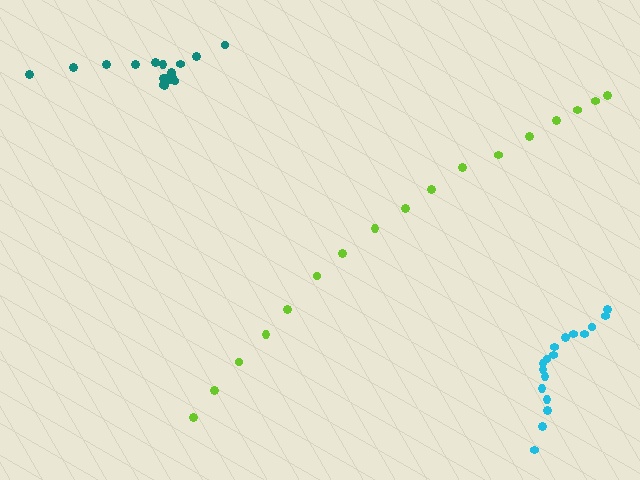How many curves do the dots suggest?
There are 3 distinct paths.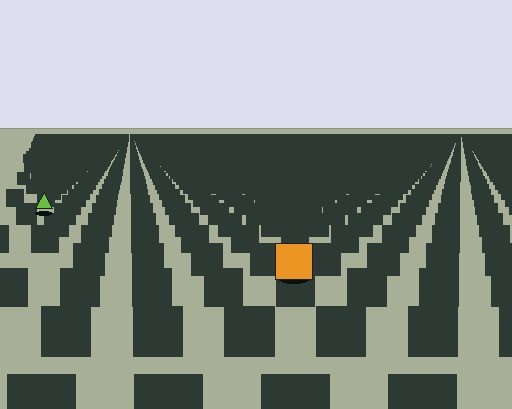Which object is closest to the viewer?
The orange square is closest. The texture marks near it are larger and more spread out.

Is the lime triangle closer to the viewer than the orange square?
No. The orange square is closer — you can tell from the texture gradient: the ground texture is coarser near it.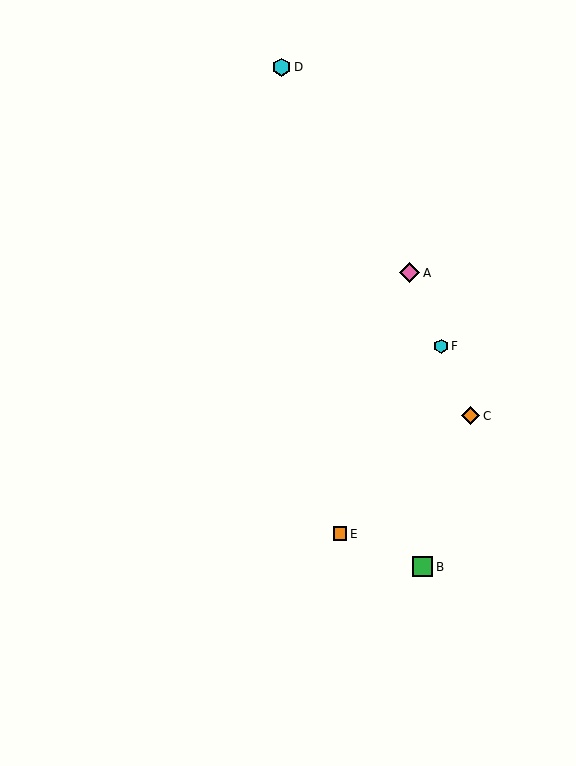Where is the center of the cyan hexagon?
The center of the cyan hexagon is at (441, 346).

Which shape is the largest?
The pink diamond (labeled A) is the largest.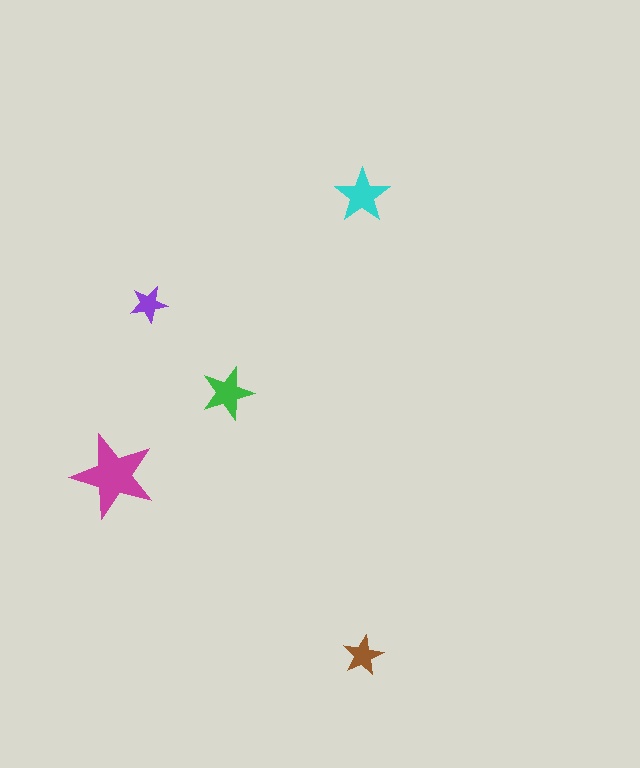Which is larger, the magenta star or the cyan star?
The magenta one.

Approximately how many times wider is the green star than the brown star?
About 1.5 times wider.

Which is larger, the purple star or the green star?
The green one.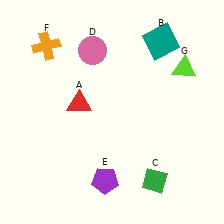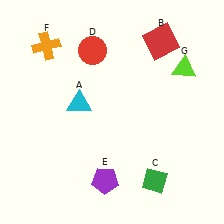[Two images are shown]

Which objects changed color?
A changed from red to cyan. B changed from teal to red. D changed from pink to red.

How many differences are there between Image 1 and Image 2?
There are 3 differences between the two images.